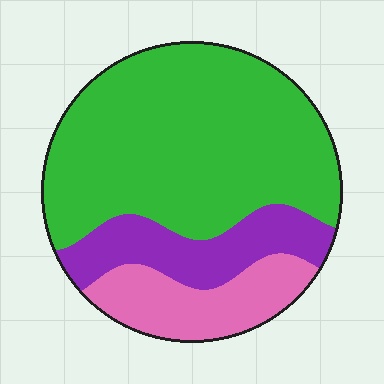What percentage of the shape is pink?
Pink covers around 20% of the shape.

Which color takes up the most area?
Green, at roughly 65%.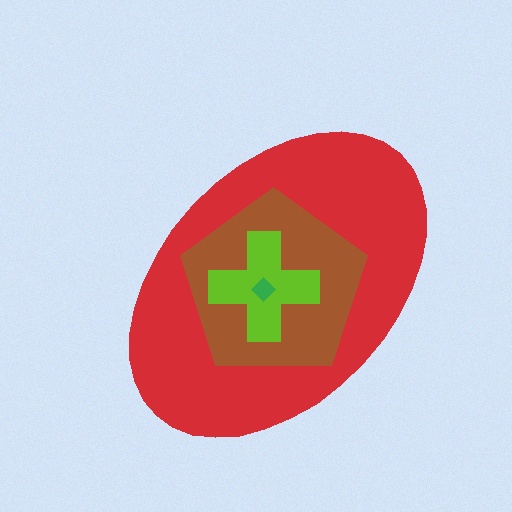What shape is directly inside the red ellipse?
The brown pentagon.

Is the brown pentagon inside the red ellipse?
Yes.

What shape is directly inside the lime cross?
The green diamond.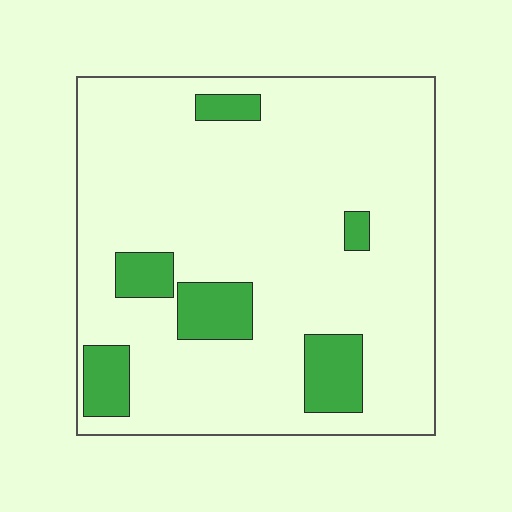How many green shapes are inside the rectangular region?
6.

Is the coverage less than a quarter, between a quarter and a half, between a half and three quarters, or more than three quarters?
Less than a quarter.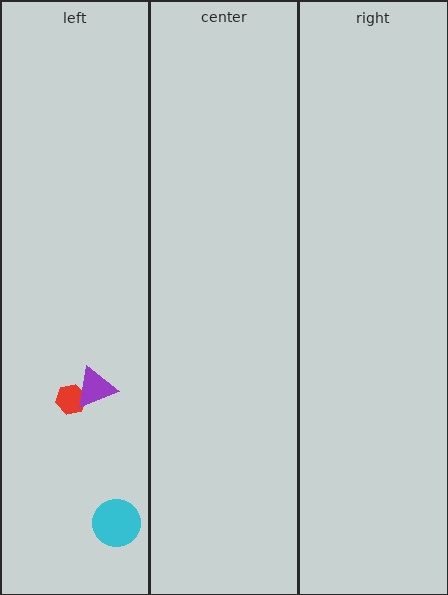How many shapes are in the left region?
3.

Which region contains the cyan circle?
The left region.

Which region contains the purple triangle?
The left region.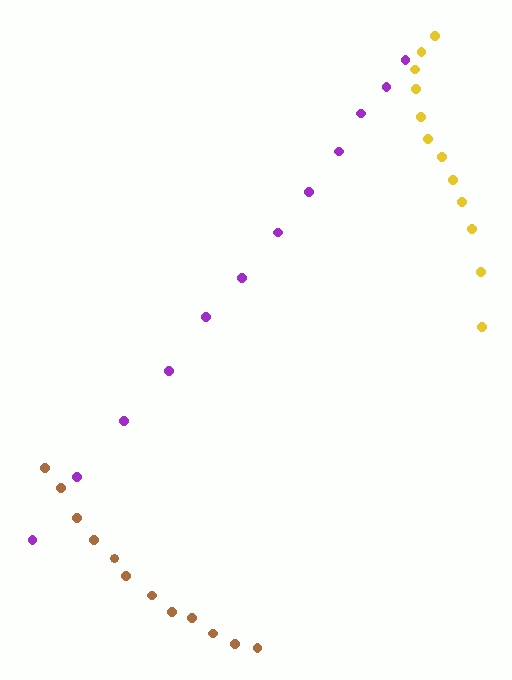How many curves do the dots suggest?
There are 3 distinct paths.